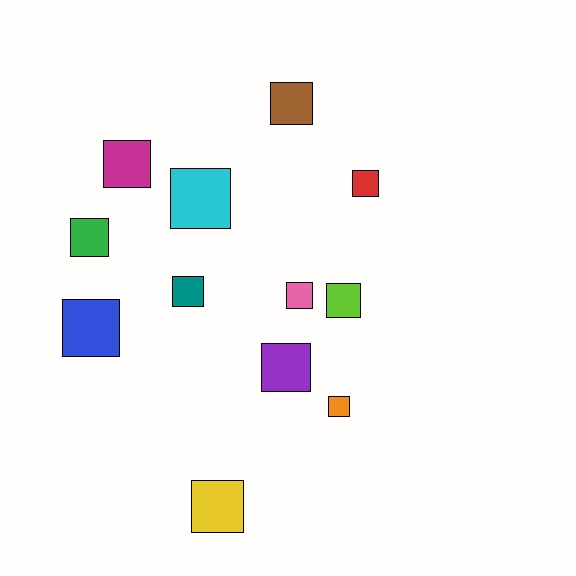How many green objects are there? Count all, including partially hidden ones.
There is 1 green object.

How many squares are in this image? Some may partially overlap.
There are 12 squares.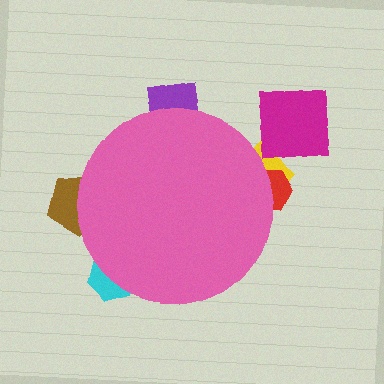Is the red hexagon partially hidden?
Yes, the red hexagon is partially hidden behind the pink circle.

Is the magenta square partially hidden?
No, the magenta square is fully visible.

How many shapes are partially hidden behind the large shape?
5 shapes are partially hidden.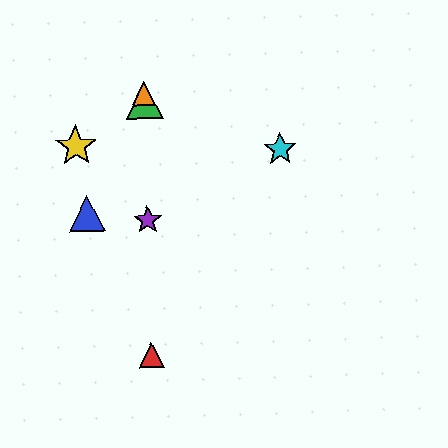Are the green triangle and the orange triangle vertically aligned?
Yes, both are at x≈144.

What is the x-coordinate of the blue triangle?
The blue triangle is at x≈87.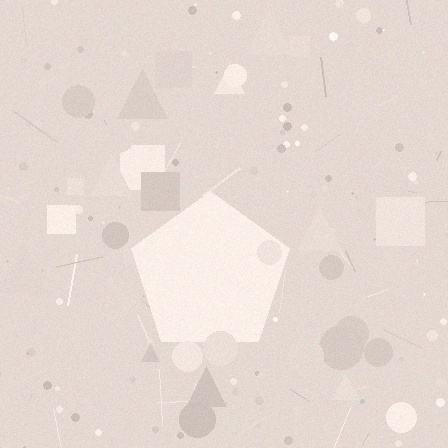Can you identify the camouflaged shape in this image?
The camouflaged shape is a pentagon.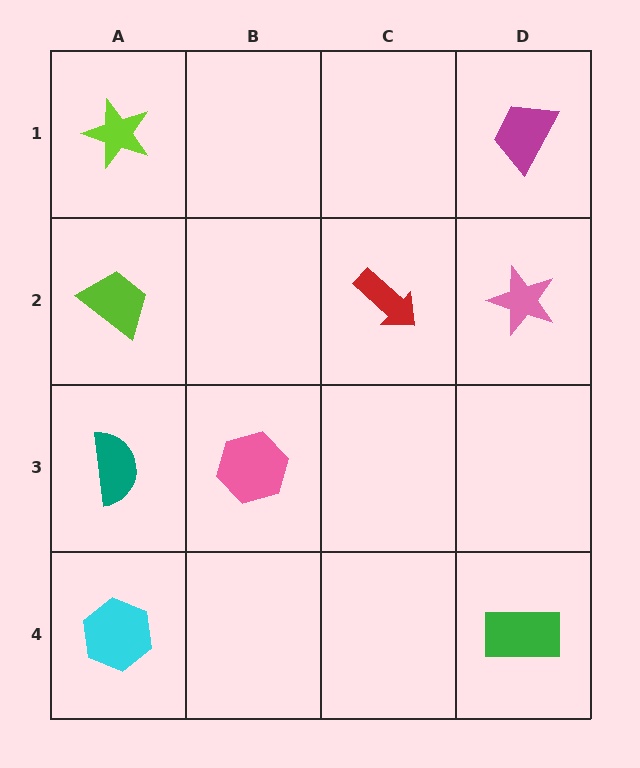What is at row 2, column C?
A red arrow.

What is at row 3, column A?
A teal semicircle.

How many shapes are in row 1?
2 shapes.